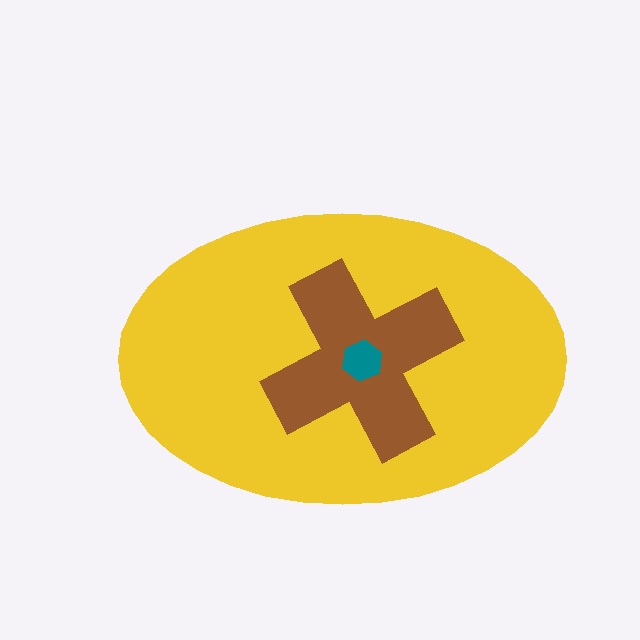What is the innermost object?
The teal hexagon.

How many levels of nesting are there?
3.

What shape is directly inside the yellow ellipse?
The brown cross.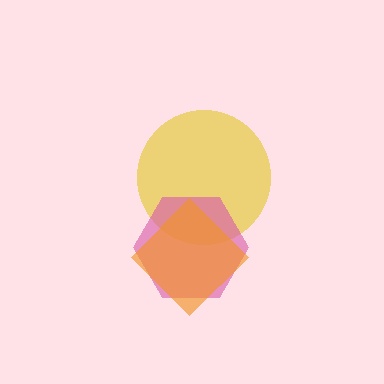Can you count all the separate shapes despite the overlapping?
Yes, there are 3 separate shapes.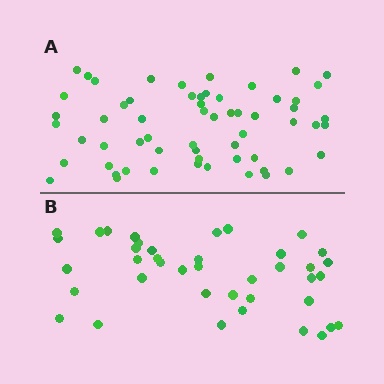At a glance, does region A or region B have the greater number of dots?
Region A (the top region) has more dots.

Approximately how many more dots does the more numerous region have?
Region A has approximately 20 more dots than region B.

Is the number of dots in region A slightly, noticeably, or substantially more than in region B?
Region A has substantially more. The ratio is roughly 1.5 to 1.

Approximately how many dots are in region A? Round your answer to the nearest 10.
About 60 dots.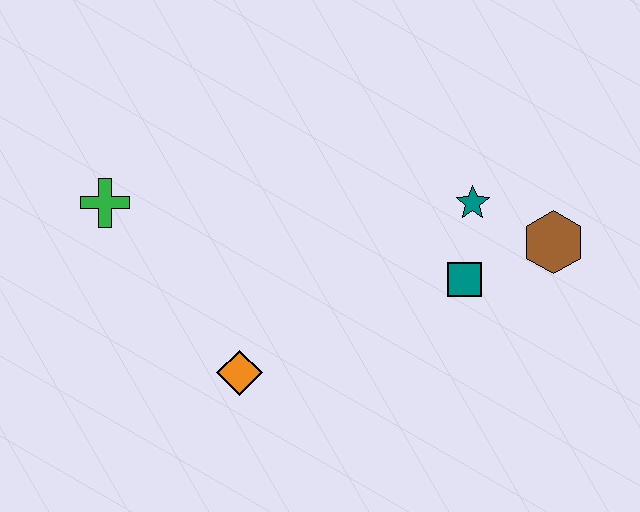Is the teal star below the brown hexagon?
No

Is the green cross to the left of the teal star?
Yes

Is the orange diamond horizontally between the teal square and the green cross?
Yes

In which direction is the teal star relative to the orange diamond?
The teal star is to the right of the orange diamond.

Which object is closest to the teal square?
The teal star is closest to the teal square.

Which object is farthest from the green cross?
The brown hexagon is farthest from the green cross.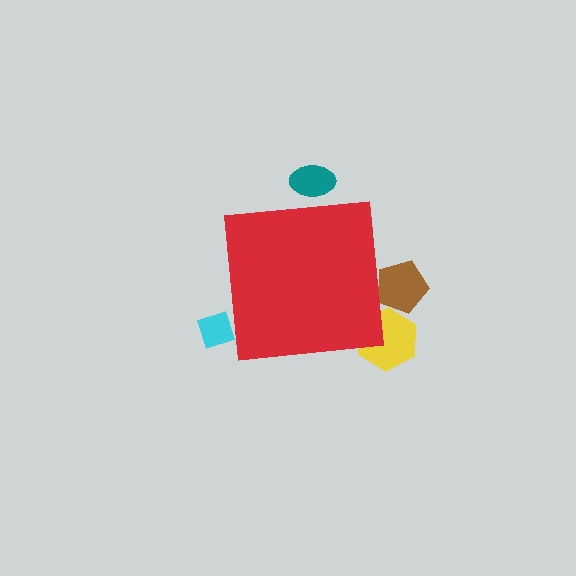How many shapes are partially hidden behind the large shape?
4 shapes are partially hidden.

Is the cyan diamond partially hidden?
Yes, the cyan diamond is partially hidden behind the red square.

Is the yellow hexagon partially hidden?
Yes, the yellow hexagon is partially hidden behind the red square.